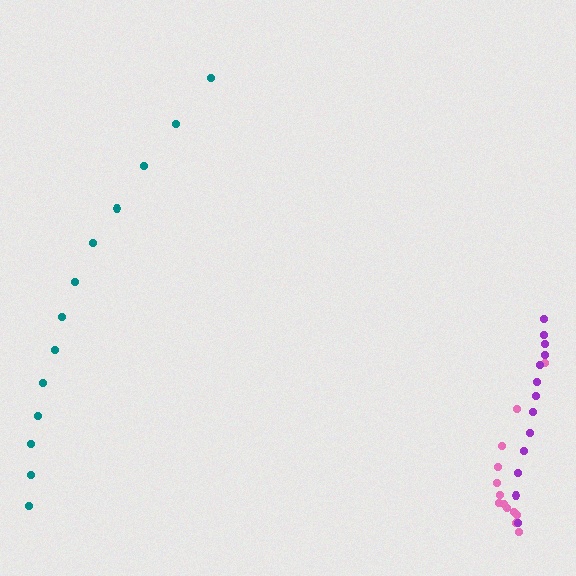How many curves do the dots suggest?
There are 3 distinct paths.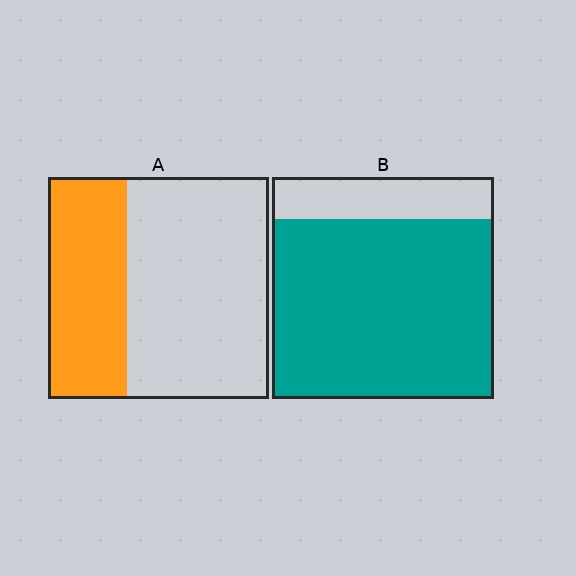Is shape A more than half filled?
No.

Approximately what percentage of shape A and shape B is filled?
A is approximately 35% and B is approximately 80%.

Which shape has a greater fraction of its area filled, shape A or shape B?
Shape B.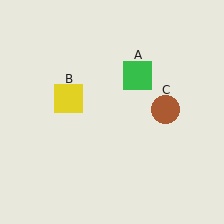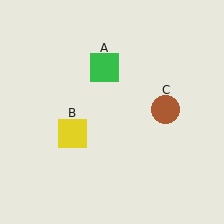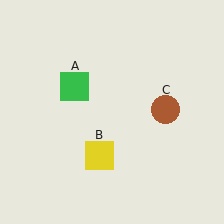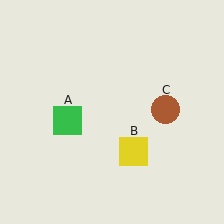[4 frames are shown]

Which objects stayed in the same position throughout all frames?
Brown circle (object C) remained stationary.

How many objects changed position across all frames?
2 objects changed position: green square (object A), yellow square (object B).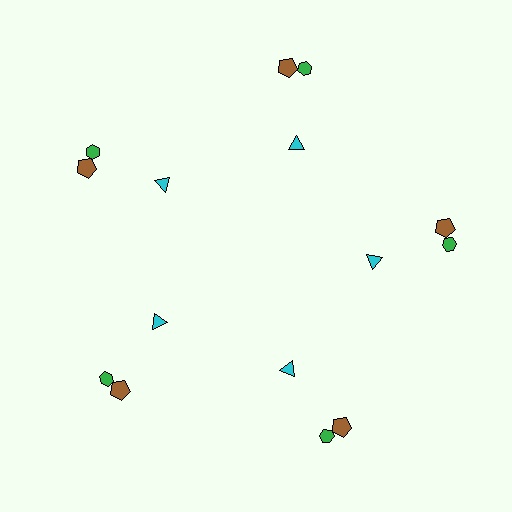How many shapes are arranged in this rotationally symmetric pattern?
There are 15 shapes, arranged in 5 groups of 3.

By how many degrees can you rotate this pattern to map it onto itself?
The pattern maps onto itself every 72 degrees of rotation.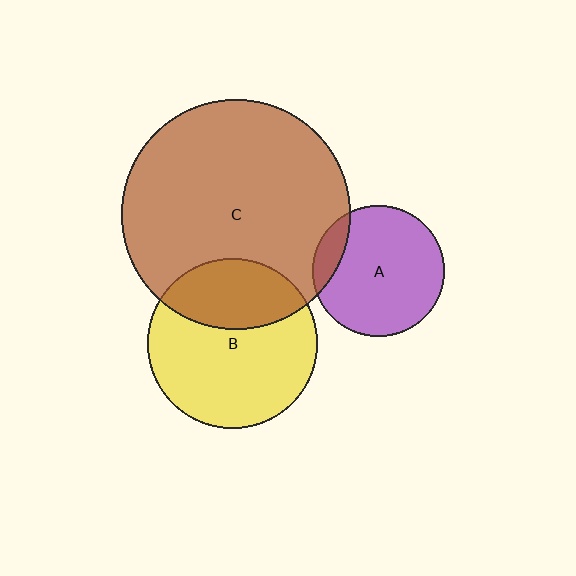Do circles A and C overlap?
Yes.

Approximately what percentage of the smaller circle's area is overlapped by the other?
Approximately 10%.